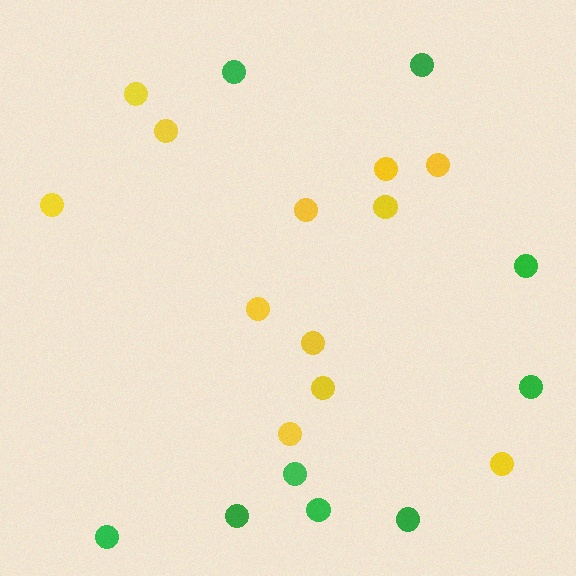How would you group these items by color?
There are 2 groups: one group of yellow circles (12) and one group of green circles (9).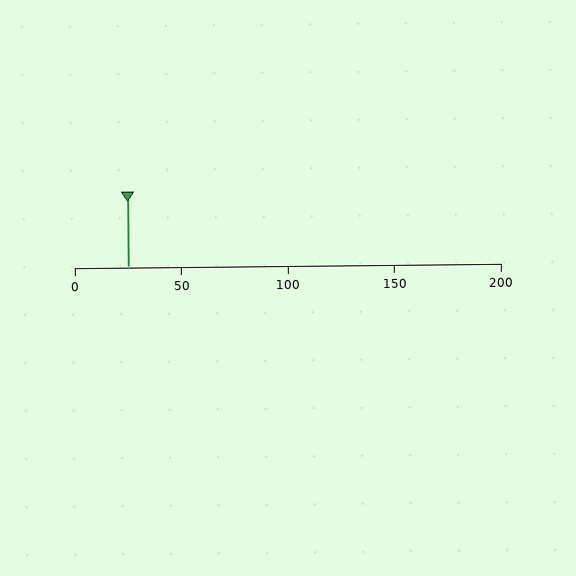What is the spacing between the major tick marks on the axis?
The major ticks are spaced 50 apart.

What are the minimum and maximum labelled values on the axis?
The axis runs from 0 to 200.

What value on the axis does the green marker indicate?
The marker indicates approximately 25.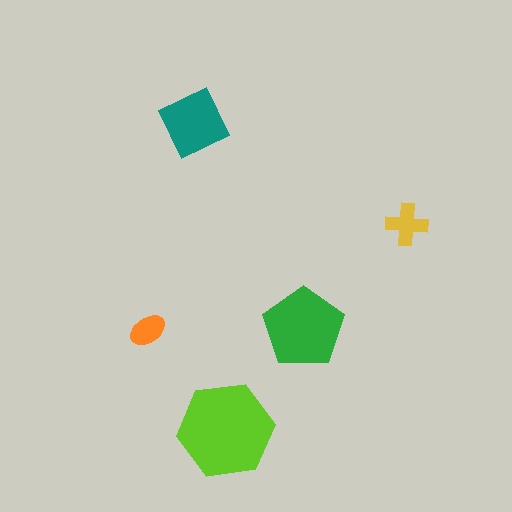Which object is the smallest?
The orange ellipse.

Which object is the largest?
The lime hexagon.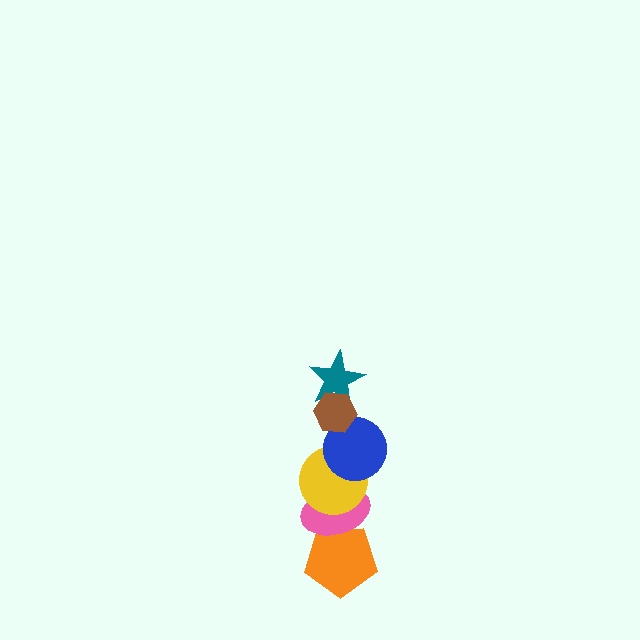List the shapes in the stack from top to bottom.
From top to bottom: the brown hexagon, the teal star, the blue circle, the yellow circle, the pink ellipse, the orange pentagon.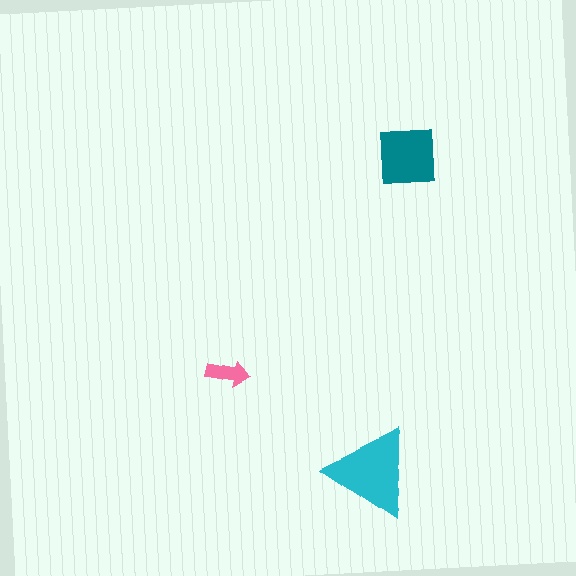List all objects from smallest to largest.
The pink arrow, the teal square, the cyan triangle.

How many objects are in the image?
There are 3 objects in the image.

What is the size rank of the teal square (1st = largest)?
2nd.